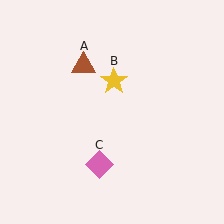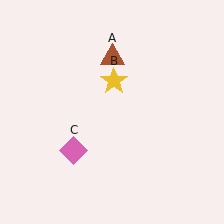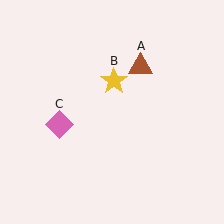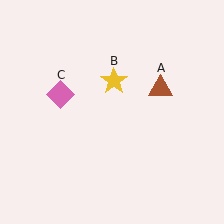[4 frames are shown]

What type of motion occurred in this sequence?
The brown triangle (object A), pink diamond (object C) rotated clockwise around the center of the scene.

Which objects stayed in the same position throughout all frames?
Yellow star (object B) remained stationary.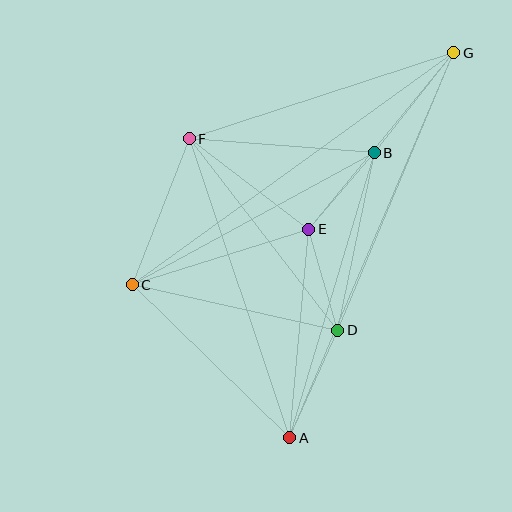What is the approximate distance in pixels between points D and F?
The distance between D and F is approximately 242 pixels.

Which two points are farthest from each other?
Points A and G are farthest from each other.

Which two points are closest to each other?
Points B and E are closest to each other.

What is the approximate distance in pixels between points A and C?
The distance between A and C is approximately 219 pixels.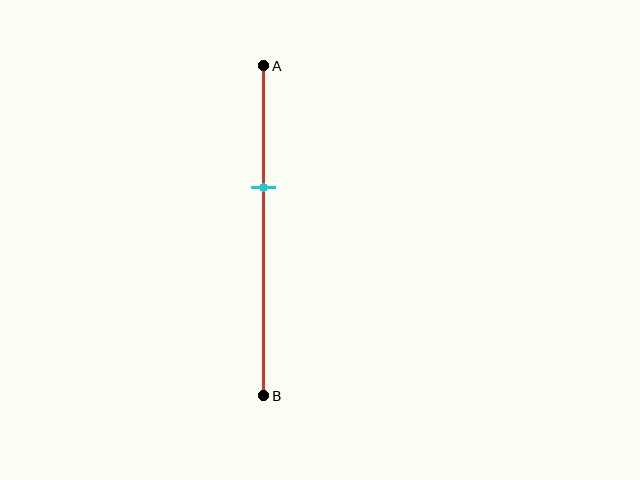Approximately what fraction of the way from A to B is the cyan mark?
The cyan mark is approximately 35% of the way from A to B.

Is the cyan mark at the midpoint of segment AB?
No, the mark is at about 35% from A, not at the 50% midpoint.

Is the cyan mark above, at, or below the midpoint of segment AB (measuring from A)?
The cyan mark is above the midpoint of segment AB.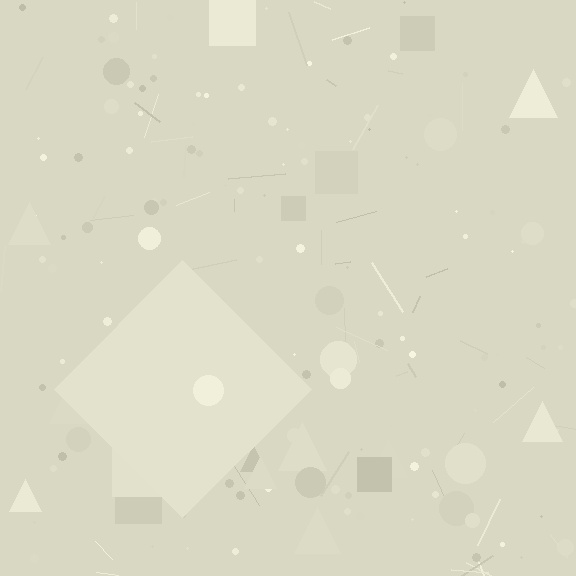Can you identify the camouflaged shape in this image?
The camouflaged shape is a diamond.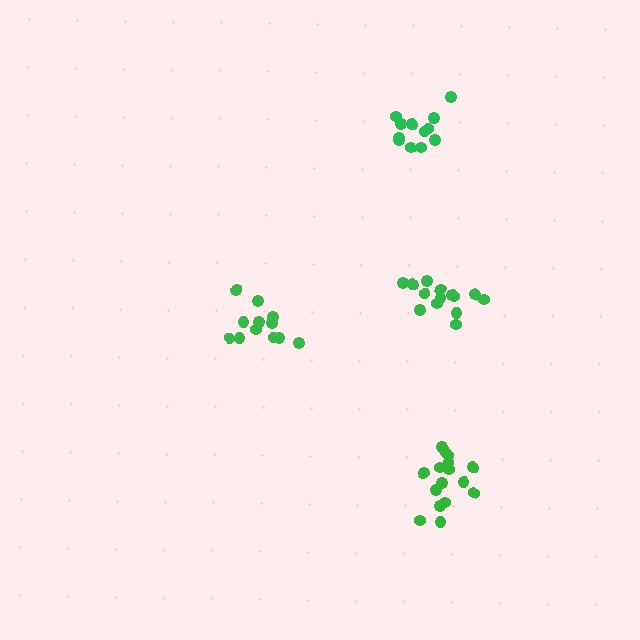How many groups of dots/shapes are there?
There are 4 groups.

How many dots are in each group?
Group 1: 14 dots, Group 2: 12 dots, Group 3: 16 dots, Group 4: 12 dots (54 total).